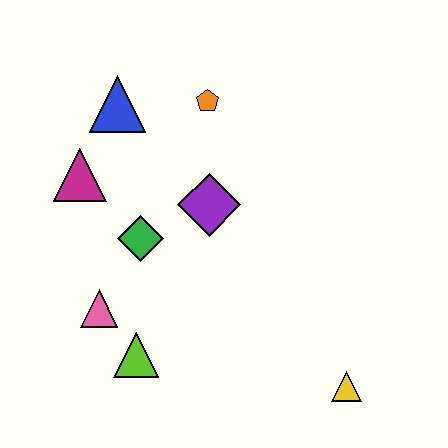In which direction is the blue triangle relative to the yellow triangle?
The blue triangle is above the yellow triangle.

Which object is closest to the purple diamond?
The green diamond is closest to the purple diamond.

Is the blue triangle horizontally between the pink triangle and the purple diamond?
Yes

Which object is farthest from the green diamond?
The yellow triangle is farthest from the green diamond.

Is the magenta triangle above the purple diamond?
Yes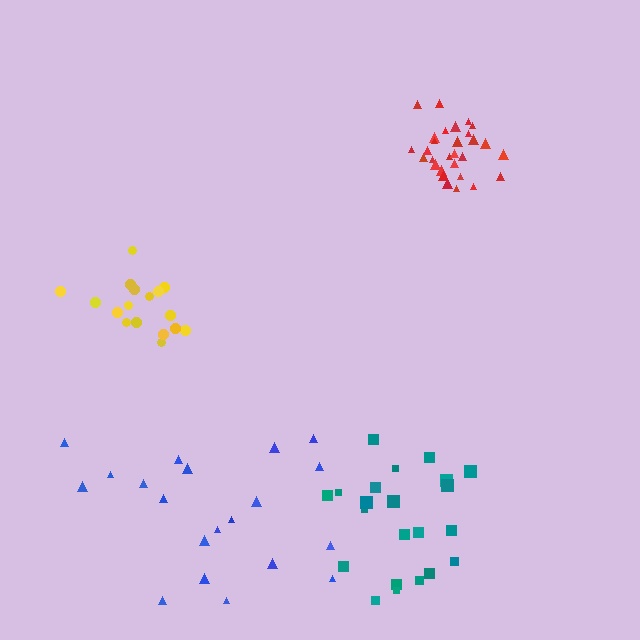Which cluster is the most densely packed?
Red.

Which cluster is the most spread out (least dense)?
Blue.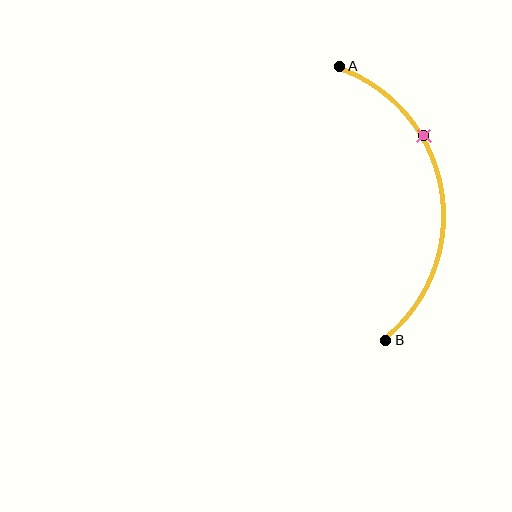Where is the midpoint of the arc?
The arc midpoint is the point on the curve farthest from the straight line joining A and B. It sits to the right of that line.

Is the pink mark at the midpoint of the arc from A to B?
No. The pink mark lies on the arc but is closer to endpoint A. The arc midpoint would be at the point on the curve equidistant along the arc from both A and B.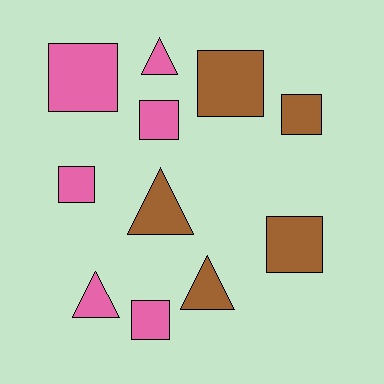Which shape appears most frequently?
Square, with 7 objects.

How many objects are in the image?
There are 11 objects.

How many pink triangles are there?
There are 2 pink triangles.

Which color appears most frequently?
Pink, with 6 objects.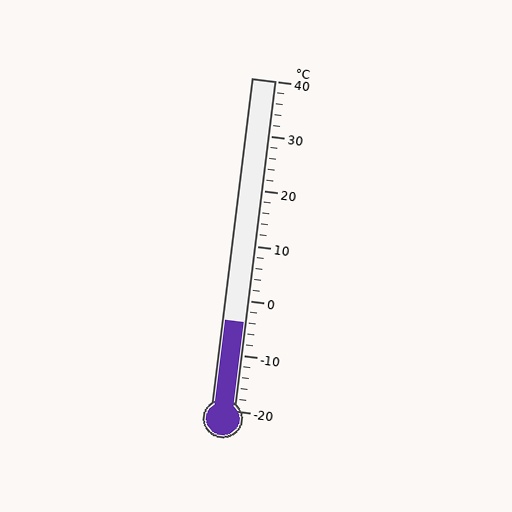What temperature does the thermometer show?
The thermometer shows approximately -4°C.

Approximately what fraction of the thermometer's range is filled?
The thermometer is filled to approximately 25% of its range.